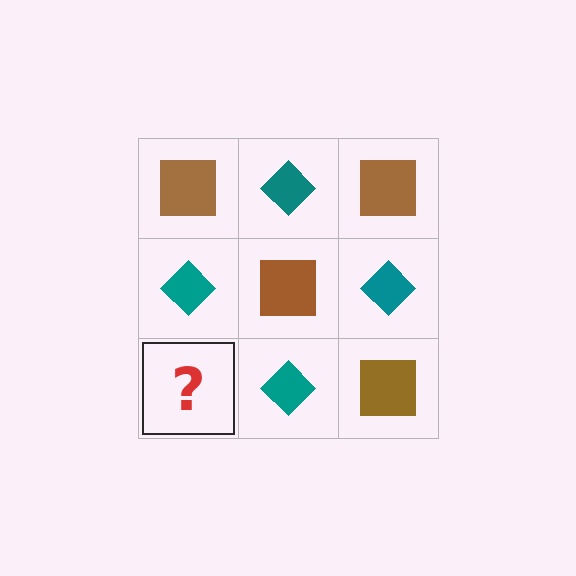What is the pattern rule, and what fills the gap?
The rule is that it alternates brown square and teal diamond in a checkerboard pattern. The gap should be filled with a brown square.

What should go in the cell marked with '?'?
The missing cell should contain a brown square.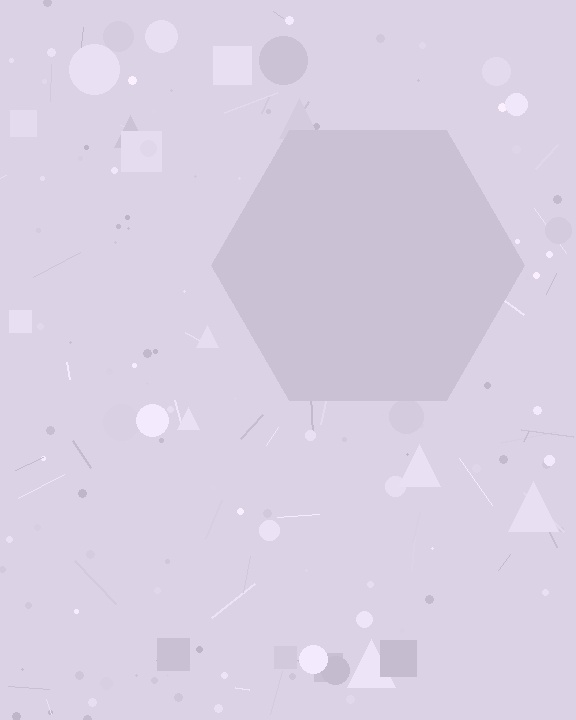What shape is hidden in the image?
A hexagon is hidden in the image.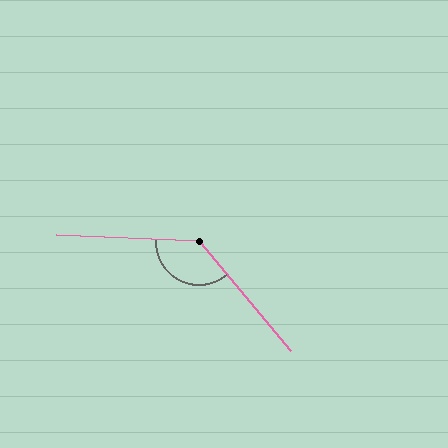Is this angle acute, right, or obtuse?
It is obtuse.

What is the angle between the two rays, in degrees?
Approximately 133 degrees.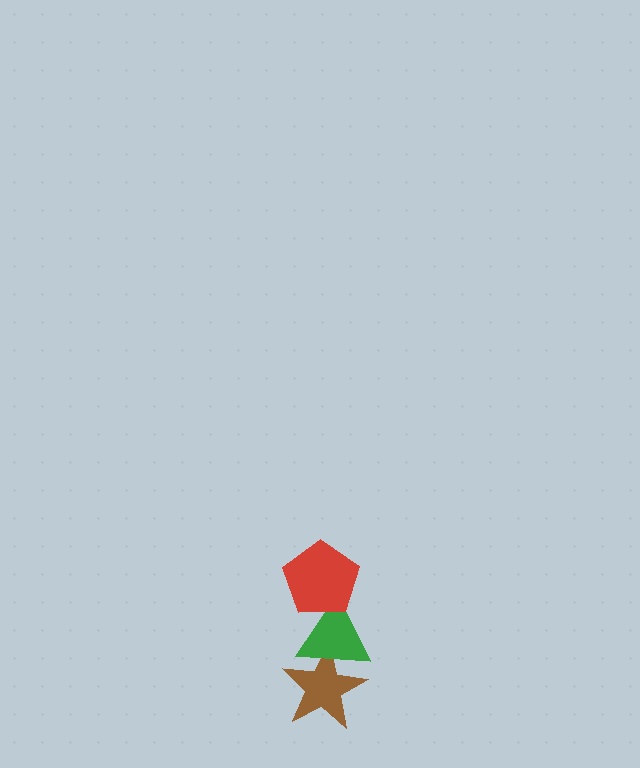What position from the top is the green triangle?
The green triangle is 2nd from the top.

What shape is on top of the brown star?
The green triangle is on top of the brown star.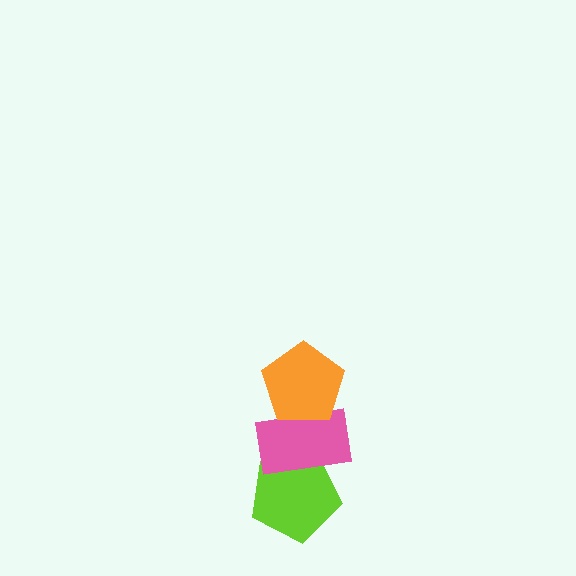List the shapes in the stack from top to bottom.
From top to bottom: the orange pentagon, the pink rectangle, the lime pentagon.